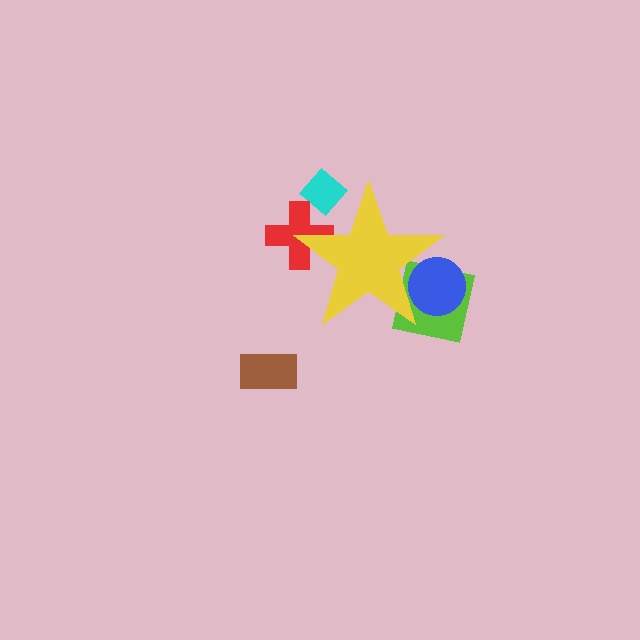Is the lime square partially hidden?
Yes, the lime square is partially hidden behind the yellow star.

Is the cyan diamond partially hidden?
Yes, the cyan diamond is partially hidden behind the yellow star.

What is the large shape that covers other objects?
A yellow star.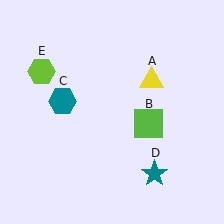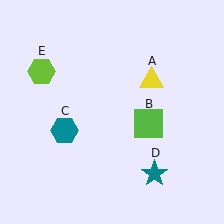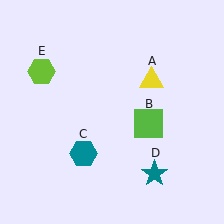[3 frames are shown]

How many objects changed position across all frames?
1 object changed position: teal hexagon (object C).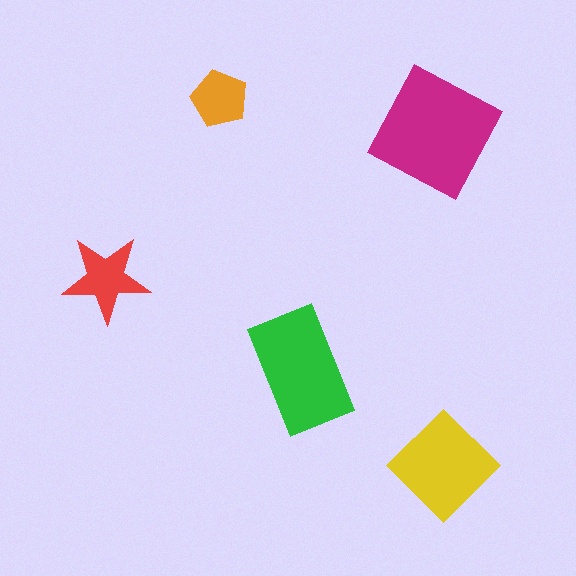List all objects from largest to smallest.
The magenta square, the green rectangle, the yellow diamond, the red star, the orange pentagon.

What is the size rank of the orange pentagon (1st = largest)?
5th.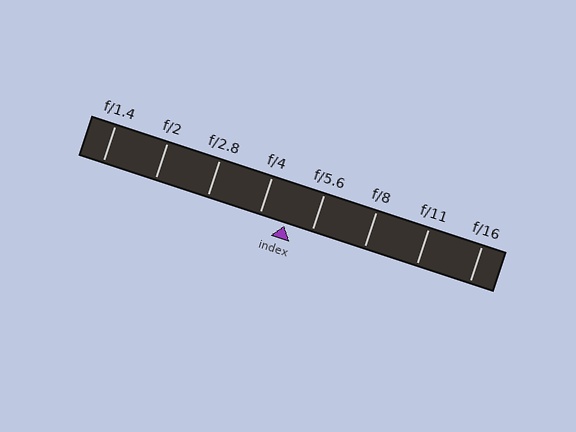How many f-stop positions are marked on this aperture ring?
There are 8 f-stop positions marked.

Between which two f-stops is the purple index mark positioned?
The index mark is between f/4 and f/5.6.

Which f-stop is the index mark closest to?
The index mark is closest to f/4.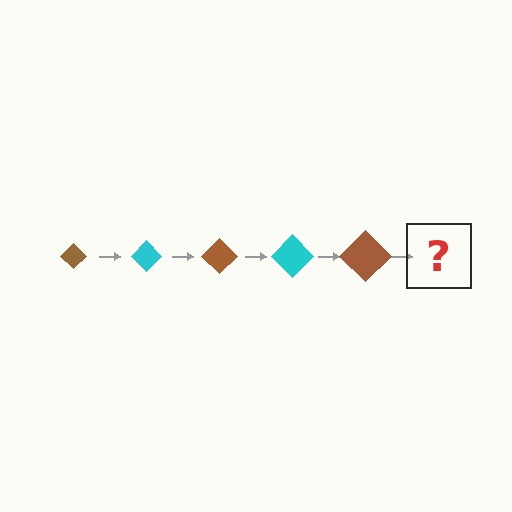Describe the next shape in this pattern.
It should be a cyan diamond, larger than the previous one.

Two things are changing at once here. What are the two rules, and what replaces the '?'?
The two rules are that the diamond grows larger each step and the color cycles through brown and cyan. The '?' should be a cyan diamond, larger than the previous one.